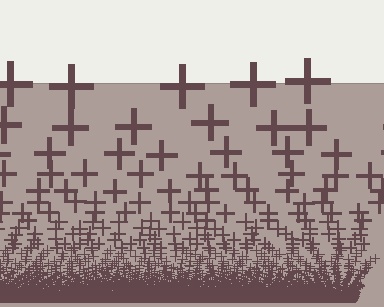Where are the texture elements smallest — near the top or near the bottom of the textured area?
Near the bottom.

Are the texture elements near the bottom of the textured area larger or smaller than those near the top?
Smaller. The gradient is inverted — elements near the bottom are smaller and denser.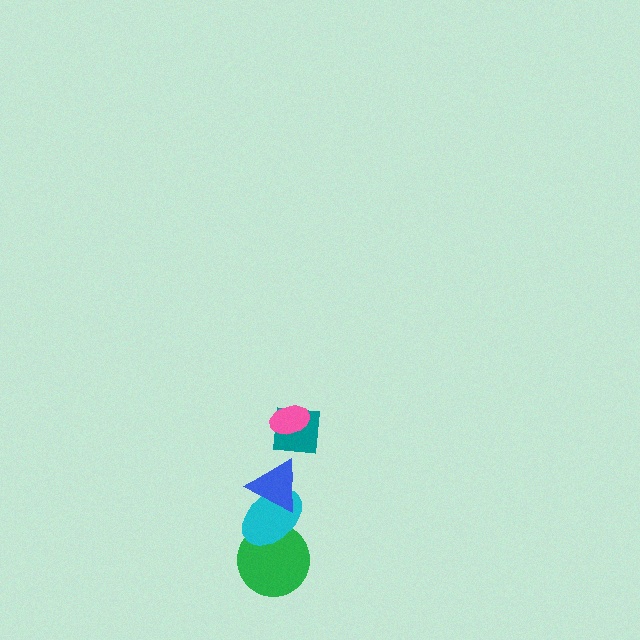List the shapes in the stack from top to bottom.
From top to bottom: the pink ellipse, the teal square, the blue triangle, the cyan ellipse, the green circle.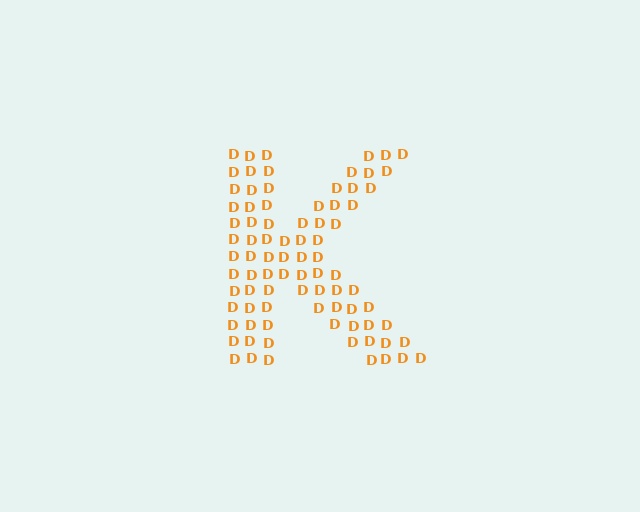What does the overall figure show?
The overall figure shows the letter K.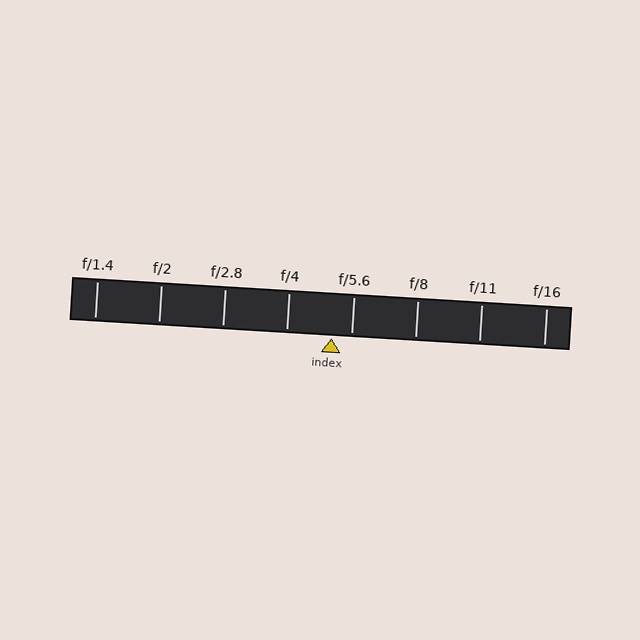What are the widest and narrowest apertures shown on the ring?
The widest aperture shown is f/1.4 and the narrowest is f/16.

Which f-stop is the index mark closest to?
The index mark is closest to f/5.6.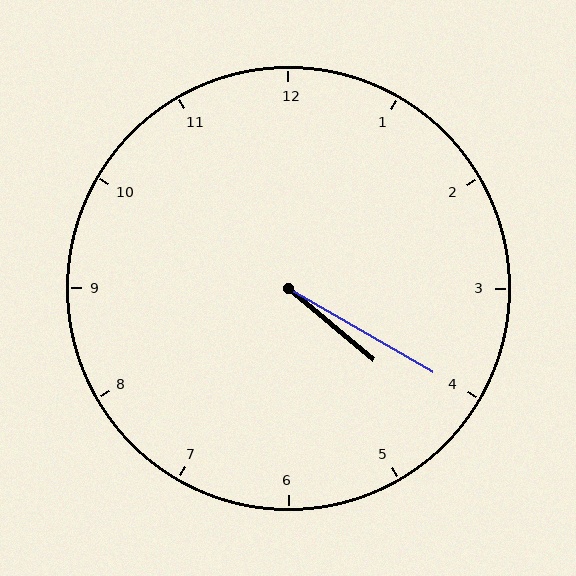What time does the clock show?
4:20.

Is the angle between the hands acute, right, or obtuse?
It is acute.